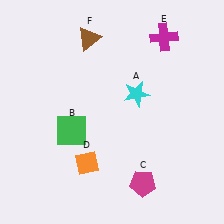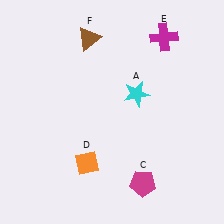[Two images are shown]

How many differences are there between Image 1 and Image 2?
There is 1 difference between the two images.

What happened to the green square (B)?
The green square (B) was removed in Image 2. It was in the bottom-left area of Image 1.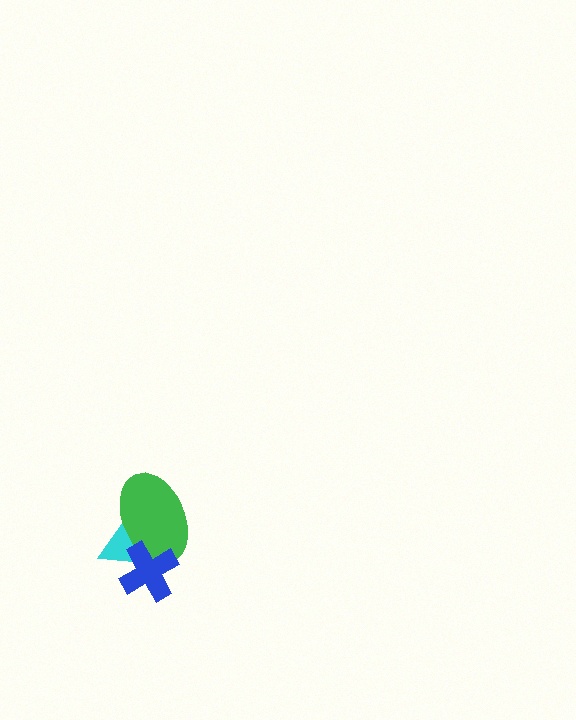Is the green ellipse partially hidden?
Yes, it is partially covered by another shape.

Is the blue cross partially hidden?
No, no other shape covers it.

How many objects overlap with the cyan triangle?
2 objects overlap with the cyan triangle.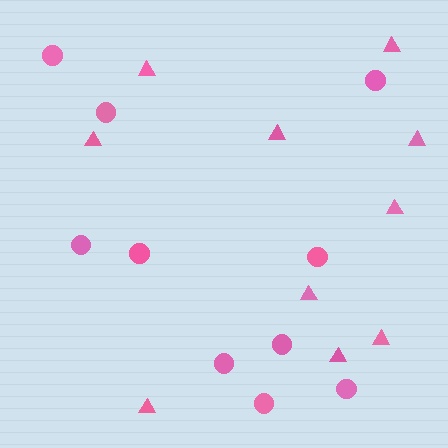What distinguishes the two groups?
There are 2 groups: one group of triangles (10) and one group of circles (10).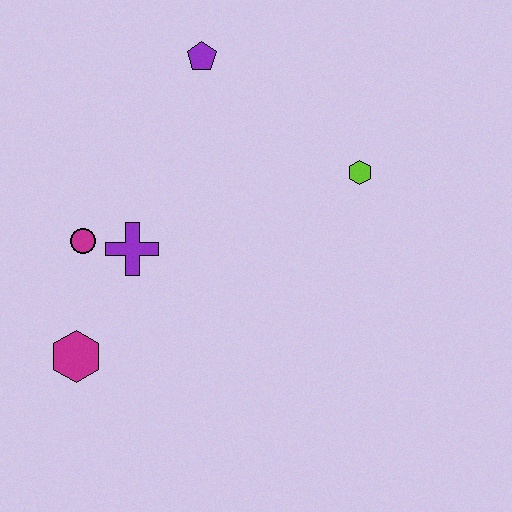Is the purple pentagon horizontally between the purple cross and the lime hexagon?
Yes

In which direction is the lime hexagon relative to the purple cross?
The lime hexagon is to the right of the purple cross.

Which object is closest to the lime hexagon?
The purple pentagon is closest to the lime hexagon.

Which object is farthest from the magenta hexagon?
The lime hexagon is farthest from the magenta hexagon.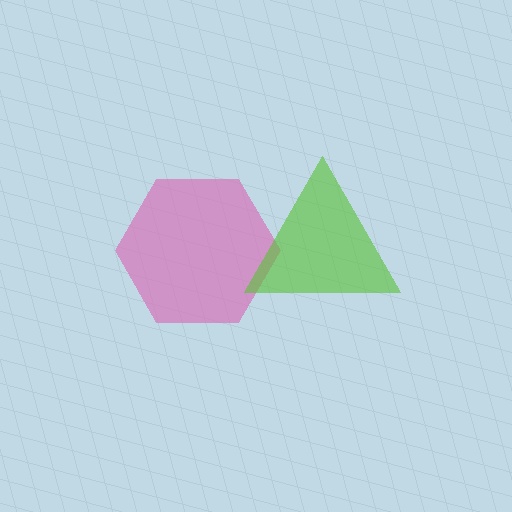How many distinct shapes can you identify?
There are 2 distinct shapes: a pink hexagon, a lime triangle.